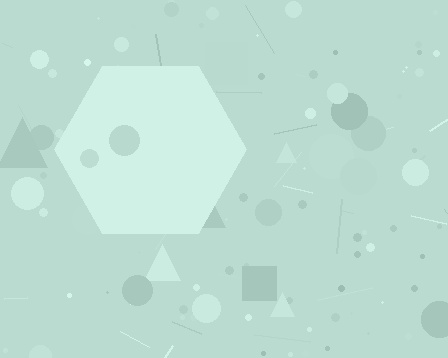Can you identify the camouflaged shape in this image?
The camouflaged shape is a hexagon.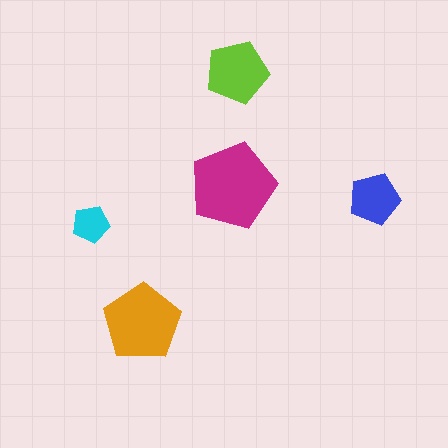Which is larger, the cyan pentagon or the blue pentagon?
The blue one.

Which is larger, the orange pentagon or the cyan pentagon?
The orange one.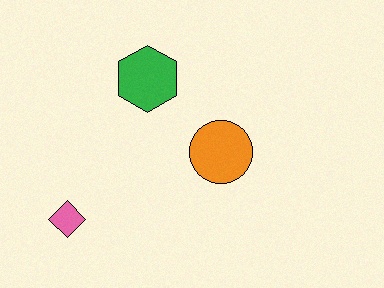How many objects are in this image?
There are 3 objects.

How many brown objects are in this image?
There are no brown objects.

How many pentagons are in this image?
There are no pentagons.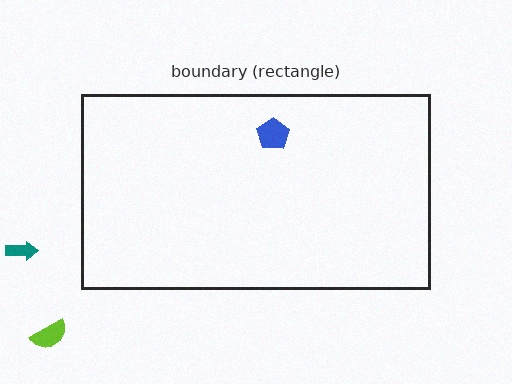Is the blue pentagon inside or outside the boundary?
Inside.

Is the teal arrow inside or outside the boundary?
Outside.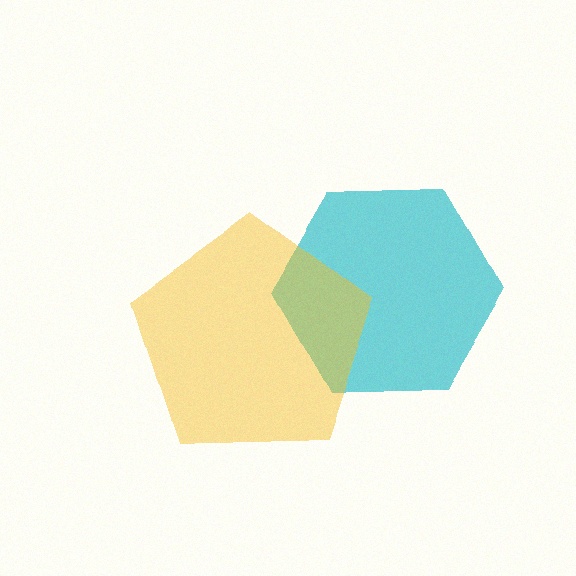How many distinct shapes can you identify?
There are 2 distinct shapes: a cyan hexagon, a yellow pentagon.